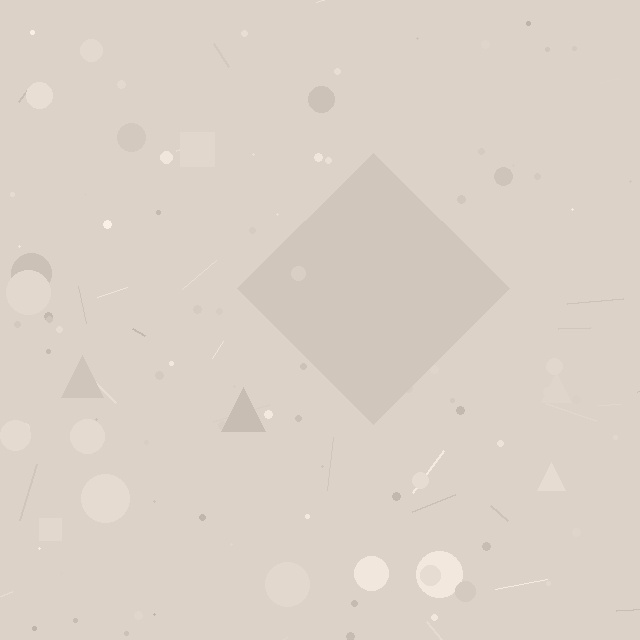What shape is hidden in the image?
A diamond is hidden in the image.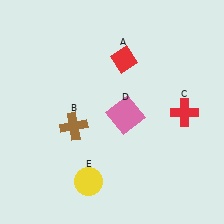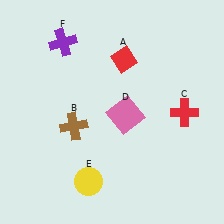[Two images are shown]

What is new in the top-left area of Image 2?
A purple cross (F) was added in the top-left area of Image 2.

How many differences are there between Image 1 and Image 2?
There is 1 difference between the two images.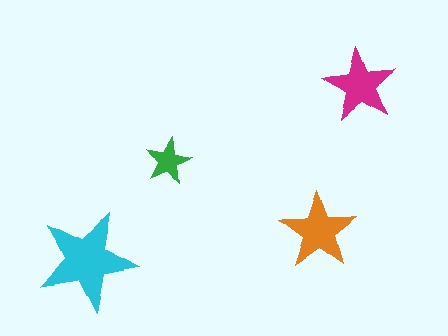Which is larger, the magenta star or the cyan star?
The cyan one.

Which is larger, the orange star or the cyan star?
The cyan one.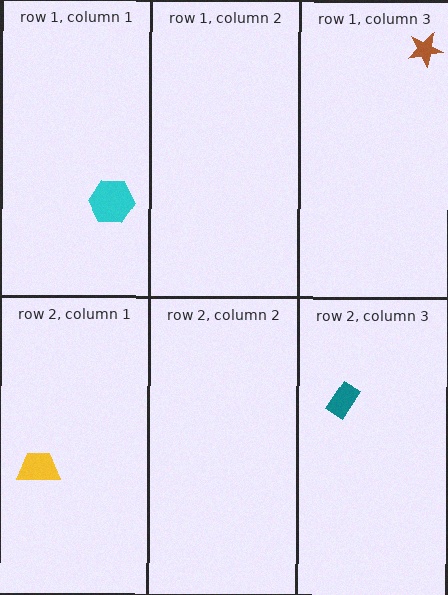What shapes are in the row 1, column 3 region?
The brown star.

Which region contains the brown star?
The row 1, column 3 region.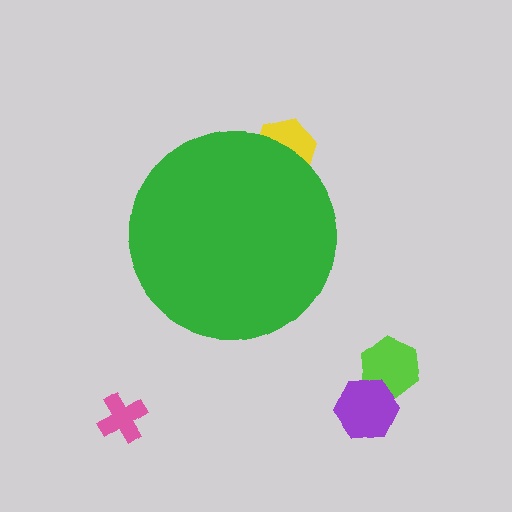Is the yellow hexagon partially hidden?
Yes, the yellow hexagon is partially hidden behind the green circle.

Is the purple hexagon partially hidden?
No, the purple hexagon is fully visible.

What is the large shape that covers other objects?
A green circle.